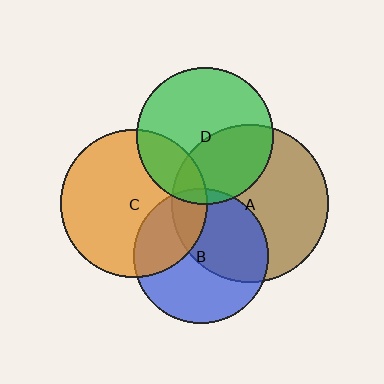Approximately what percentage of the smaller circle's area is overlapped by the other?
Approximately 20%.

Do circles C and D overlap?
Yes.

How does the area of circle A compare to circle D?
Approximately 1.3 times.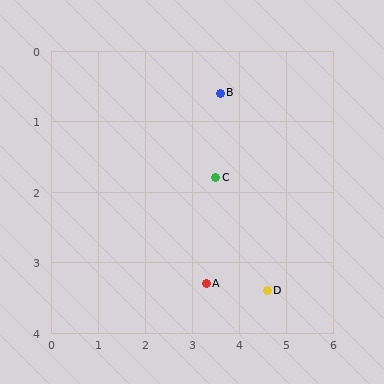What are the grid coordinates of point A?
Point A is at approximately (3.3, 3.3).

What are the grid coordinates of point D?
Point D is at approximately (4.6, 3.4).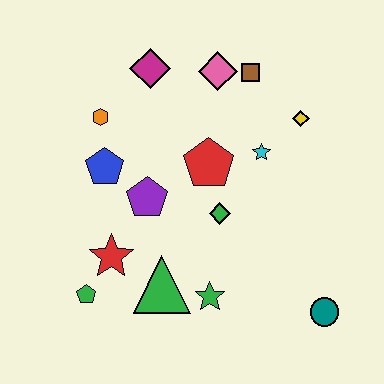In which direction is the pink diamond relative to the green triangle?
The pink diamond is above the green triangle.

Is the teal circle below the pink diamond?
Yes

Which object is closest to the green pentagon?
The red star is closest to the green pentagon.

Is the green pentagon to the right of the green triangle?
No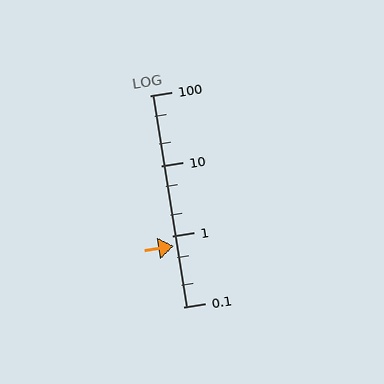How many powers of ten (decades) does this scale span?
The scale spans 3 decades, from 0.1 to 100.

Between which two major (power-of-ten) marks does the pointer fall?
The pointer is between 0.1 and 1.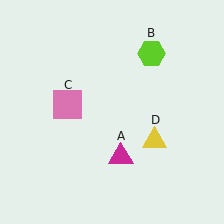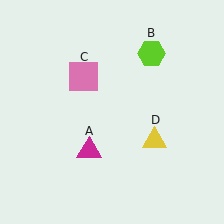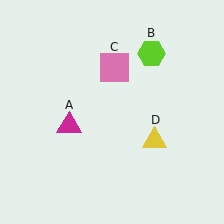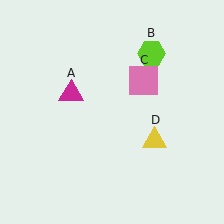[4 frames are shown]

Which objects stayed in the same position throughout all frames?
Lime hexagon (object B) and yellow triangle (object D) remained stationary.